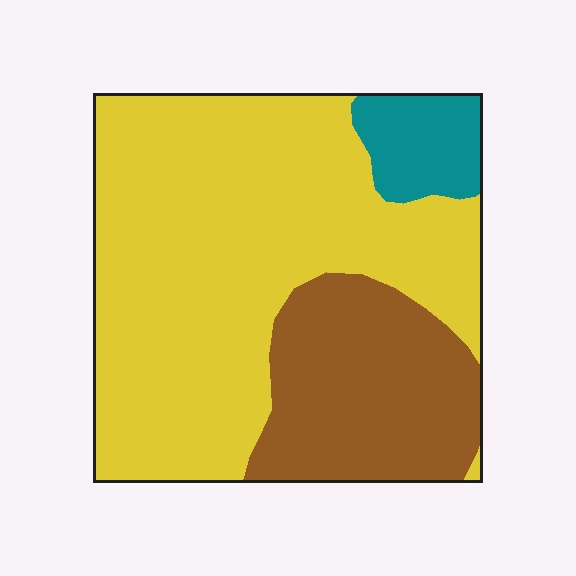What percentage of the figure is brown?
Brown covers about 25% of the figure.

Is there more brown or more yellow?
Yellow.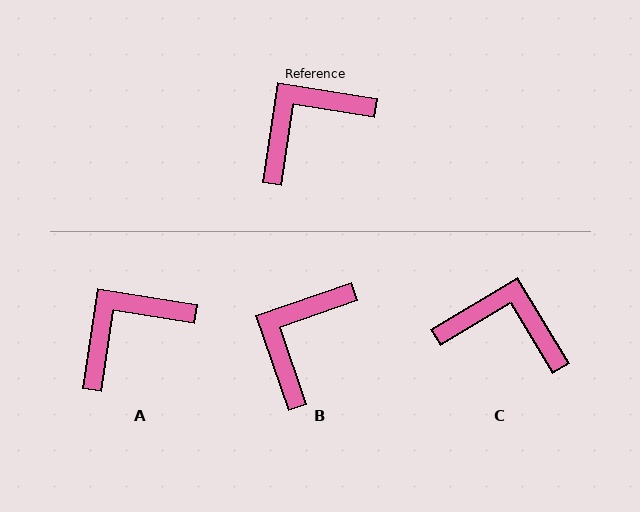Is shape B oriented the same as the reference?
No, it is off by about 28 degrees.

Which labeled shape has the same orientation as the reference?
A.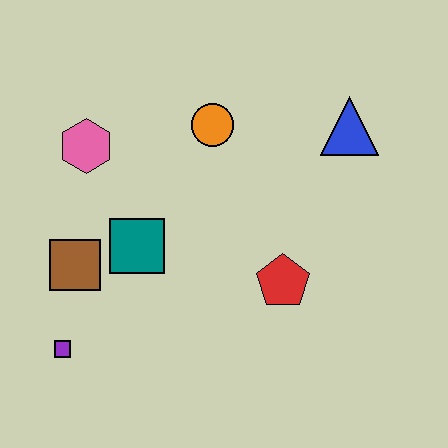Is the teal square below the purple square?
No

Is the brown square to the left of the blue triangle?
Yes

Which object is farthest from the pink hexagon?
The blue triangle is farthest from the pink hexagon.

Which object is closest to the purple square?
The brown square is closest to the purple square.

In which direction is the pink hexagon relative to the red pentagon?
The pink hexagon is to the left of the red pentagon.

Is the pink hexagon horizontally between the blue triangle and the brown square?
Yes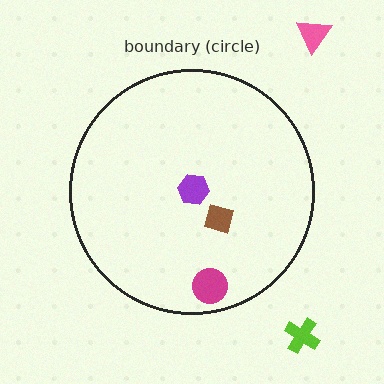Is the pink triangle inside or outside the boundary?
Outside.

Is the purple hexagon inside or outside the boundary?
Inside.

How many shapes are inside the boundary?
3 inside, 2 outside.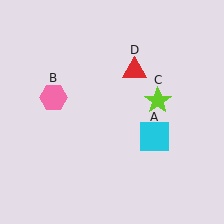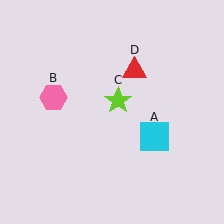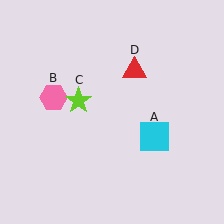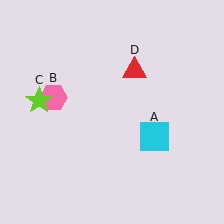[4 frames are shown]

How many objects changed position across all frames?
1 object changed position: lime star (object C).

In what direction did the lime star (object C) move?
The lime star (object C) moved left.